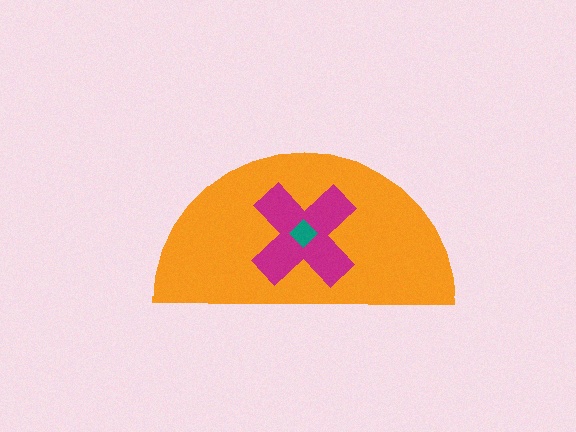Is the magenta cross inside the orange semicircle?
Yes.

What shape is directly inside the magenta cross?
The teal diamond.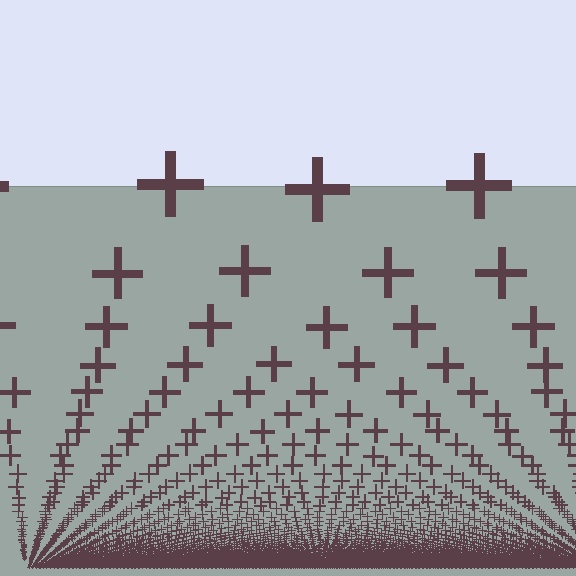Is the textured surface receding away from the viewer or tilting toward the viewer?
The surface appears to tilt toward the viewer. Texture elements get larger and sparser toward the top.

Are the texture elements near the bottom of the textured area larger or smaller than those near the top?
Smaller. The gradient is inverted — elements near the bottom are smaller and denser.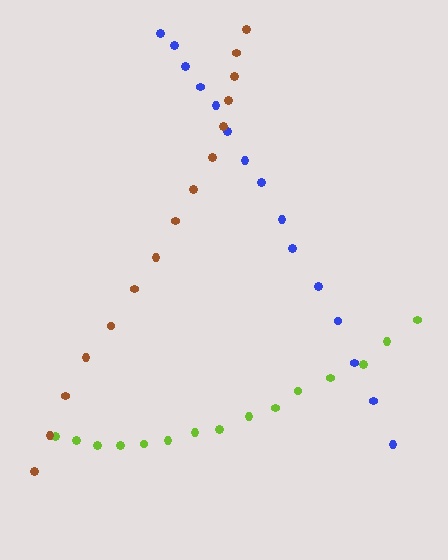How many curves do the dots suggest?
There are 3 distinct paths.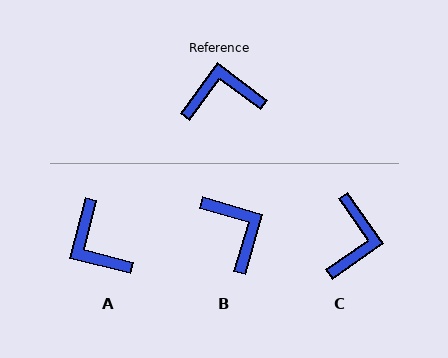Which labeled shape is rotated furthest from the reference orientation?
A, about 112 degrees away.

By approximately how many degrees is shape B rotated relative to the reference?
Approximately 70 degrees clockwise.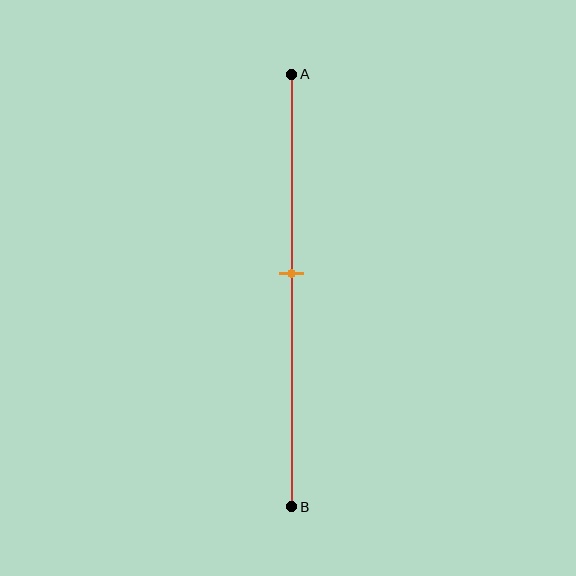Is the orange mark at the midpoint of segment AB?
No, the mark is at about 45% from A, not at the 50% midpoint.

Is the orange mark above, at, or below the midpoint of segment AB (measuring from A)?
The orange mark is above the midpoint of segment AB.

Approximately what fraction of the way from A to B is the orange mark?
The orange mark is approximately 45% of the way from A to B.